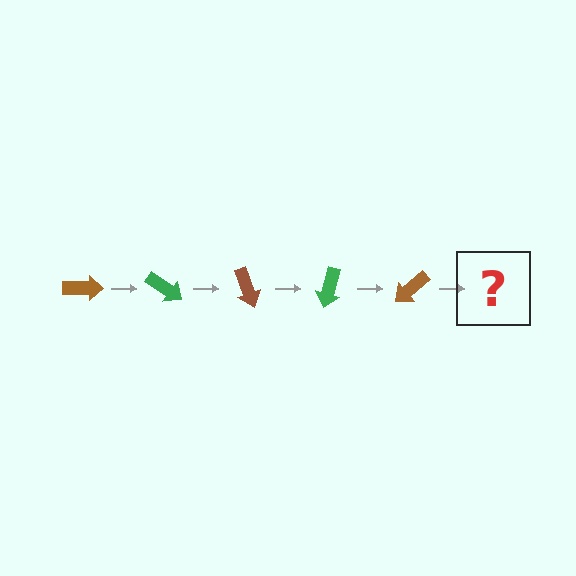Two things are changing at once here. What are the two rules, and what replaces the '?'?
The two rules are that it rotates 35 degrees each step and the color cycles through brown and green. The '?' should be a green arrow, rotated 175 degrees from the start.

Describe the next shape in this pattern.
It should be a green arrow, rotated 175 degrees from the start.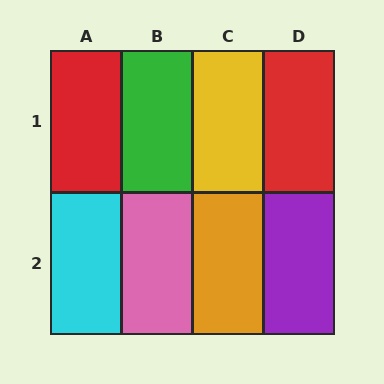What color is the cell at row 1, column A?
Red.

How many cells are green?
1 cell is green.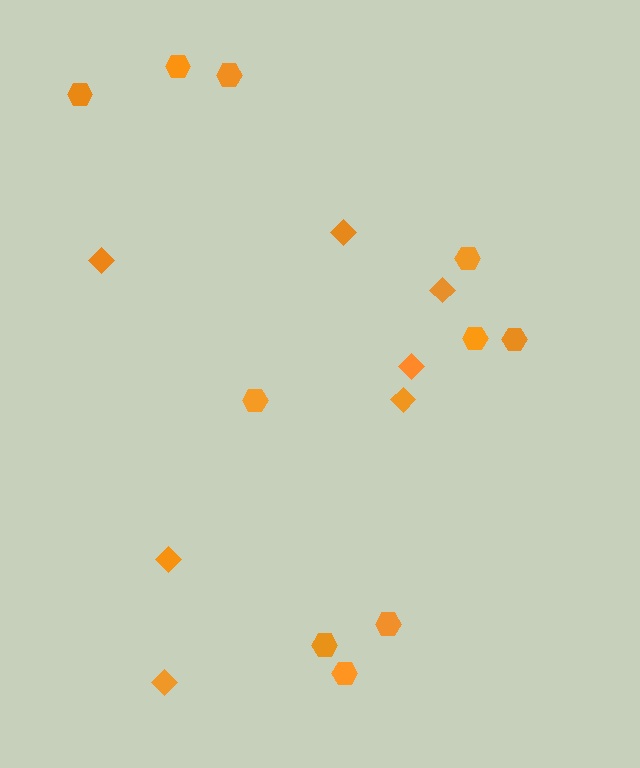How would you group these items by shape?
There are 2 groups: one group of diamonds (7) and one group of hexagons (10).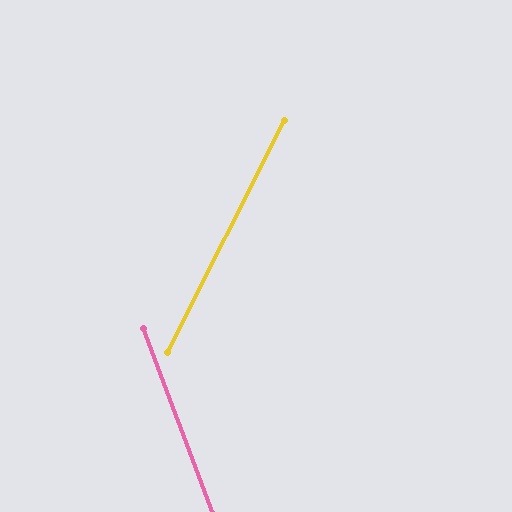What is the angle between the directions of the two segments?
Approximately 48 degrees.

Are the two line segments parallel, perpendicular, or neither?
Neither parallel nor perpendicular — they differ by about 48°.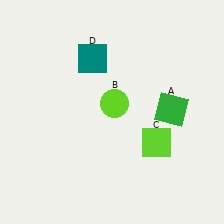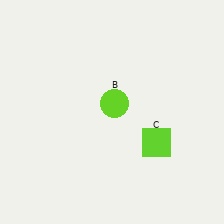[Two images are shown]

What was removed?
The green square (A), the teal square (D) were removed in Image 2.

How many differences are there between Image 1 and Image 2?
There are 2 differences between the two images.